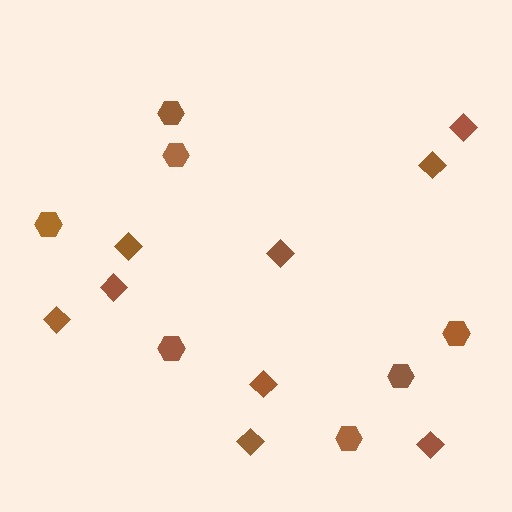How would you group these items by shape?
There are 2 groups: one group of hexagons (7) and one group of diamonds (9).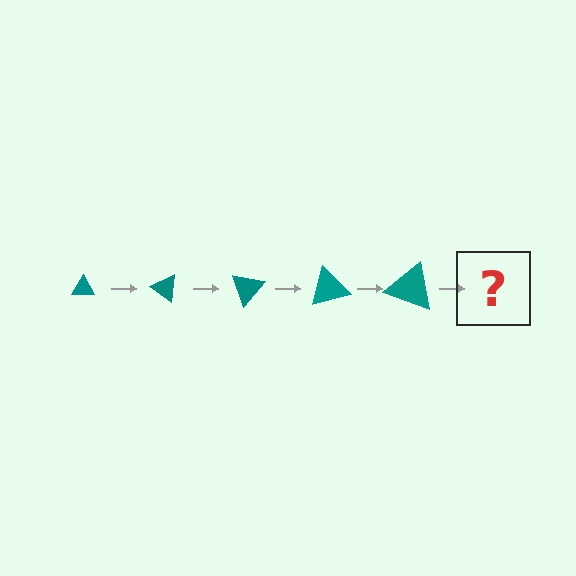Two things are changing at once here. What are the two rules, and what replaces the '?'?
The two rules are that the triangle grows larger each step and it rotates 35 degrees each step. The '?' should be a triangle, larger than the previous one and rotated 175 degrees from the start.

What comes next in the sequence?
The next element should be a triangle, larger than the previous one and rotated 175 degrees from the start.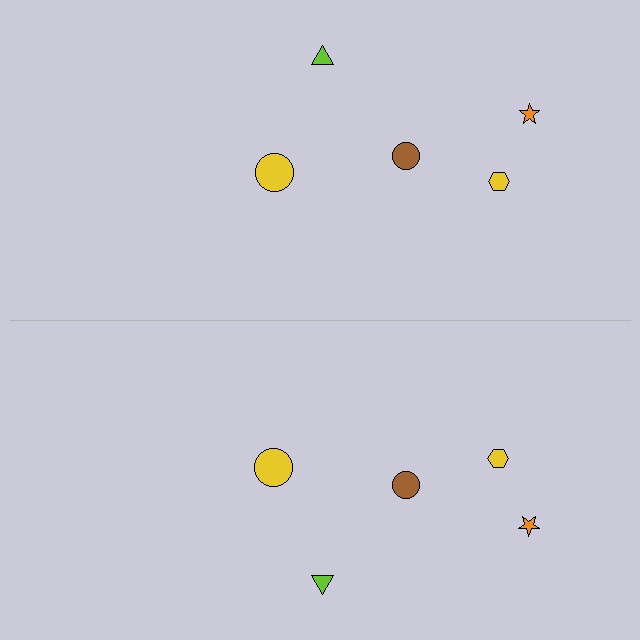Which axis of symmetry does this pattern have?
The pattern has a horizontal axis of symmetry running through the center of the image.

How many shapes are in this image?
There are 10 shapes in this image.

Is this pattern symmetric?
Yes, this pattern has bilateral (reflection) symmetry.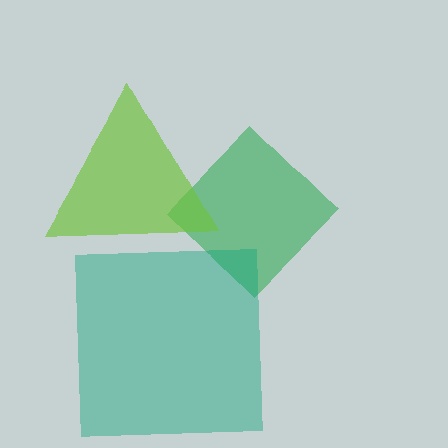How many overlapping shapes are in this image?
There are 3 overlapping shapes in the image.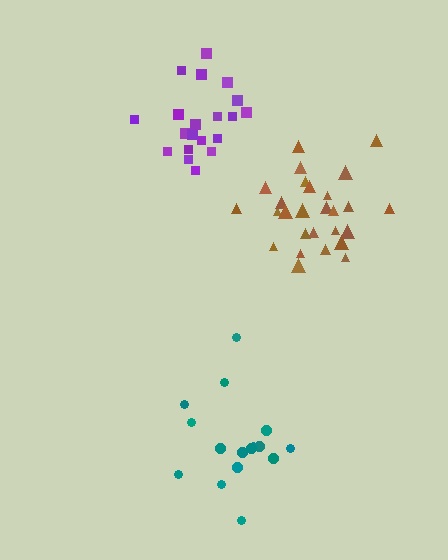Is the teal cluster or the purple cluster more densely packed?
Purple.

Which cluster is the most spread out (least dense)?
Teal.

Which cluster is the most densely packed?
Purple.